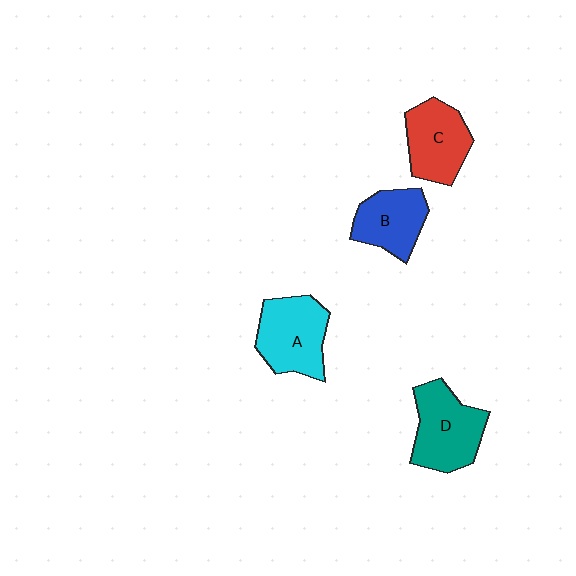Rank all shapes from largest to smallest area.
From largest to smallest: D (teal), A (cyan), C (red), B (blue).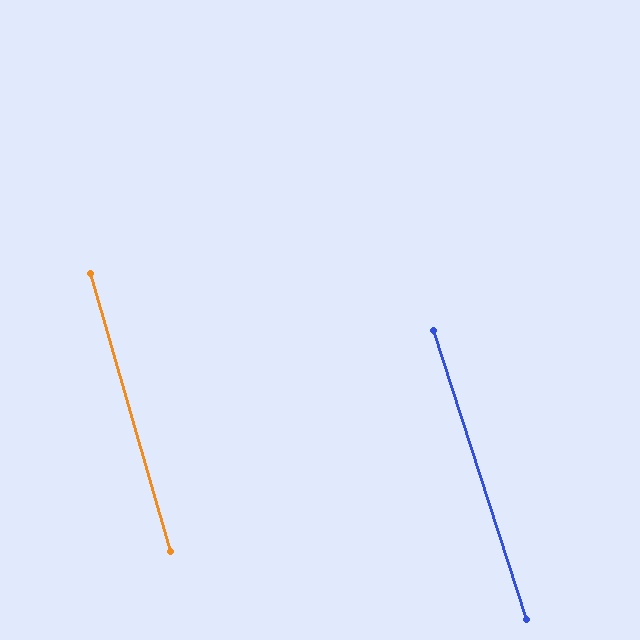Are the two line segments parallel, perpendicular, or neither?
Parallel — their directions differ by only 1.8°.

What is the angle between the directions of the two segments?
Approximately 2 degrees.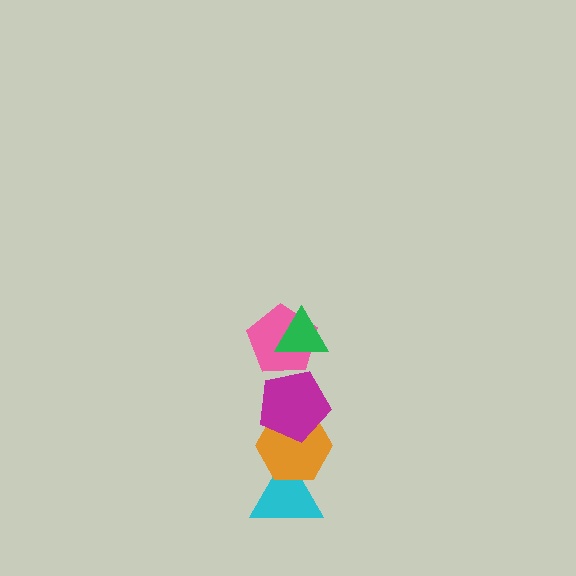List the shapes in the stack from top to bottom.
From top to bottom: the green triangle, the pink pentagon, the magenta pentagon, the orange hexagon, the cyan triangle.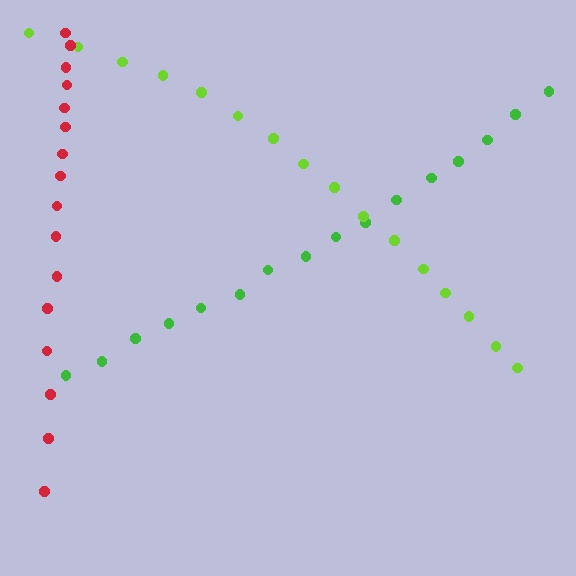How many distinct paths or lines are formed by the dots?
There are 3 distinct paths.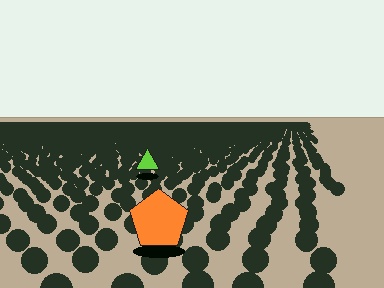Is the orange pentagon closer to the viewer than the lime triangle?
Yes. The orange pentagon is closer — you can tell from the texture gradient: the ground texture is coarser near it.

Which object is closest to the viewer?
The orange pentagon is closest. The texture marks near it are larger and more spread out.